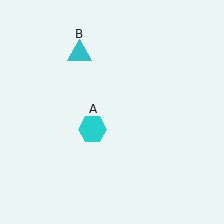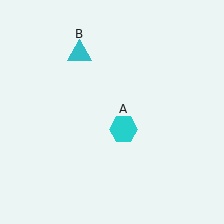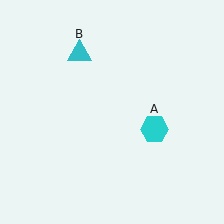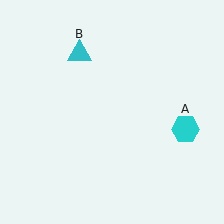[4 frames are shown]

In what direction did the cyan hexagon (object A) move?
The cyan hexagon (object A) moved right.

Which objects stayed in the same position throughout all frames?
Cyan triangle (object B) remained stationary.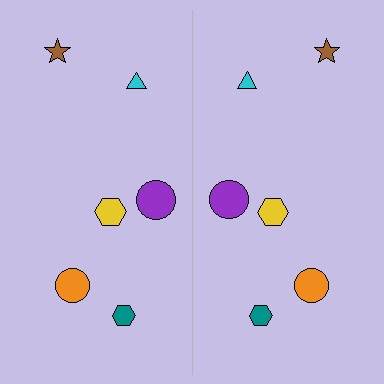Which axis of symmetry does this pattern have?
The pattern has a vertical axis of symmetry running through the center of the image.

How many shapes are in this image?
There are 12 shapes in this image.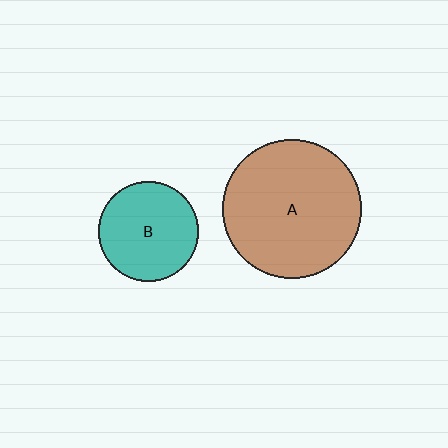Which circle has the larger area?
Circle A (brown).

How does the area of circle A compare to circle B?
Approximately 1.9 times.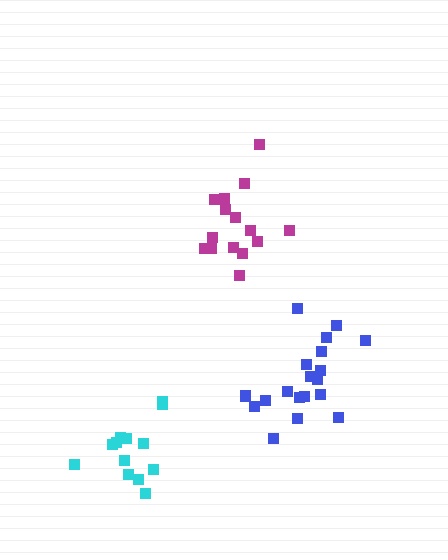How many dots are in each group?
Group 1: 15 dots, Group 2: 13 dots, Group 3: 19 dots (47 total).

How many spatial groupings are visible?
There are 3 spatial groupings.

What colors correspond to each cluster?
The clusters are colored: magenta, cyan, blue.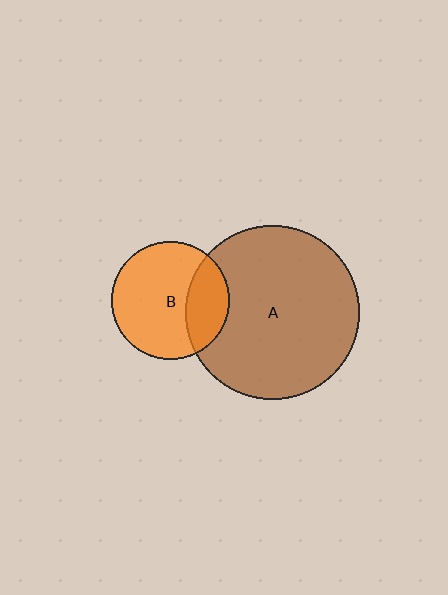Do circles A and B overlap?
Yes.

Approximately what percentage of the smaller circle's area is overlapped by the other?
Approximately 30%.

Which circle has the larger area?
Circle A (brown).